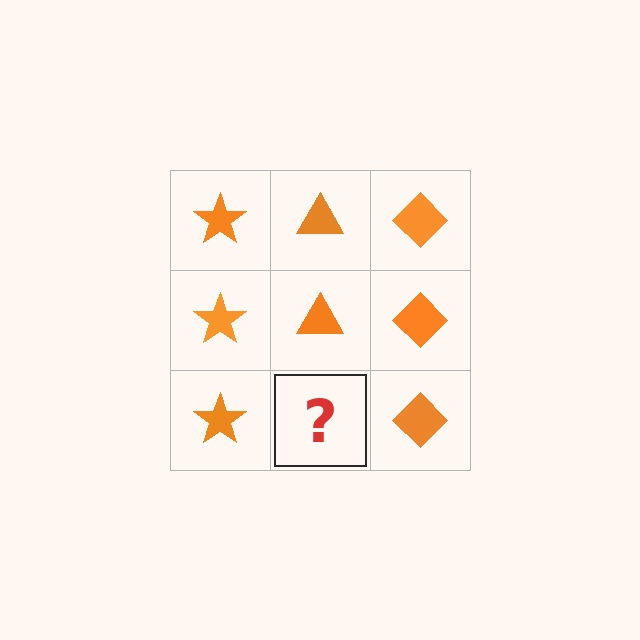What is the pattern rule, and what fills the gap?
The rule is that each column has a consistent shape. The gap should be filled with an orange triangle.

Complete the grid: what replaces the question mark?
The question mark should be replaced with an orange triangle.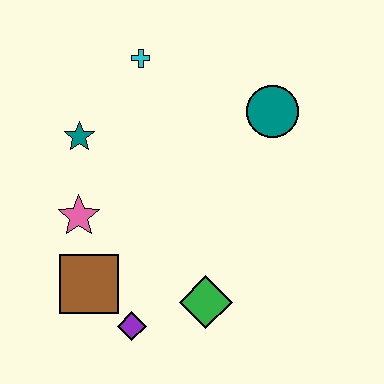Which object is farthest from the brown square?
The teal circle is farthest from the brown square.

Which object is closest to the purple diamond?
The brown square is closest to the purple diamond.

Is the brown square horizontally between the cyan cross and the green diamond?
No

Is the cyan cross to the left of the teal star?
No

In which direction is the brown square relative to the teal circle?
The brown square is to the left of the teal circle.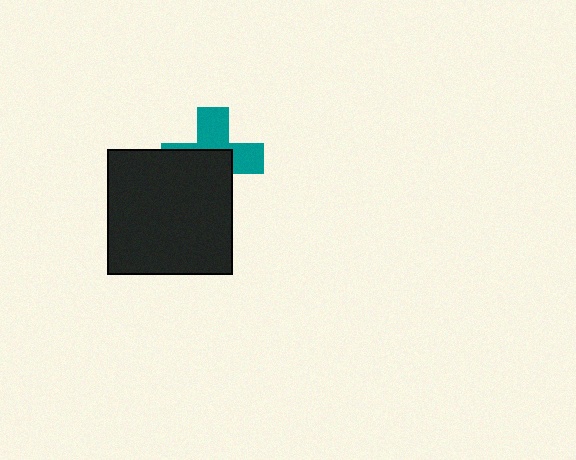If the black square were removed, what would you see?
You would see the complete teal cross.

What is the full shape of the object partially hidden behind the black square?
The partially hidden object is a teal cross.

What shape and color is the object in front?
The object in front is a black square.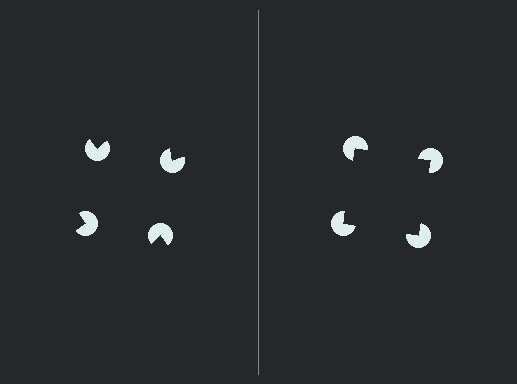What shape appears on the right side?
An illusory square.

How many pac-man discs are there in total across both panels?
8 — 4 on each side.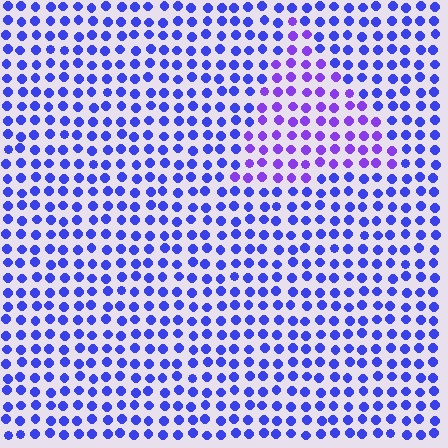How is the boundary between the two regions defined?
The boundary is defined purely by a slight shift in hue (about 30 degrees). Spacing, size, and orientation are identical on both sides.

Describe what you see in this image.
The image is filled with small blue elements in a uniform arrangement. A triangle-shaped region is visible where the elements are tinted to a slightly different hue, forming a subtle color boundary.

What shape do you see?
I see a triangle.